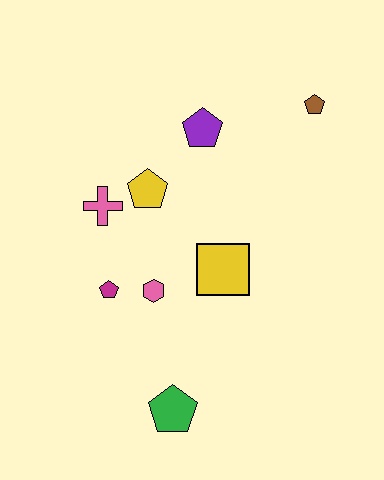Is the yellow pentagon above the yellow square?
Yes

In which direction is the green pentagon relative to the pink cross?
The green pentagon is below the pink cross.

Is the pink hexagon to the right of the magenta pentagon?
Yes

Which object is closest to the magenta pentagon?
The pink hexagon is closest to the magenta pentagon.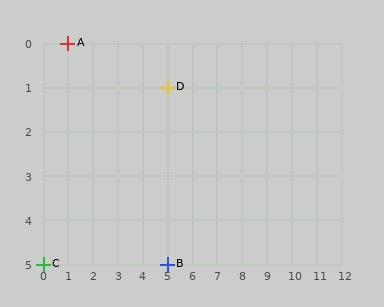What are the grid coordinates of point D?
Point D is at grid coordinates (5, 1).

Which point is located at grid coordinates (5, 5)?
Point B is at (5, 5).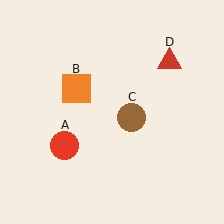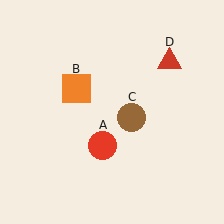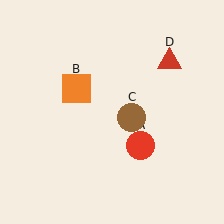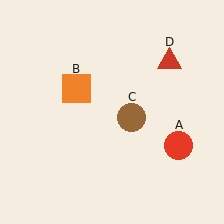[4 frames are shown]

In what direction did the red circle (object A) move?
The red circle (object A) moved right.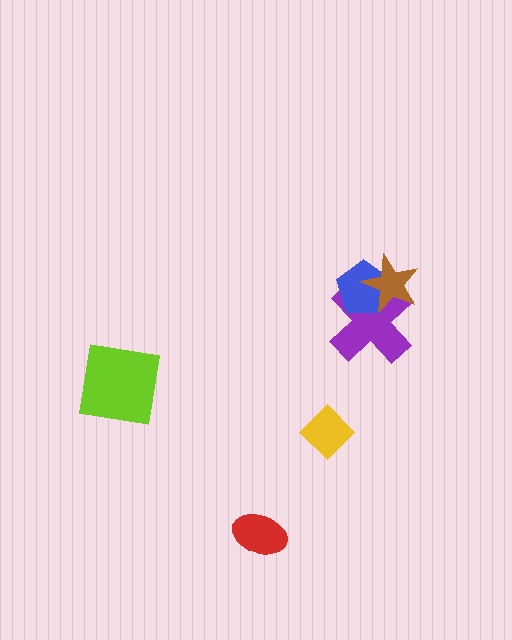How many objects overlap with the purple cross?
2 objects overlap with the purple cross.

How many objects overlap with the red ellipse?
0 objects overlap with the red ellipse.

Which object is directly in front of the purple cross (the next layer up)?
The blue pentagon is directly in front of the purple cross.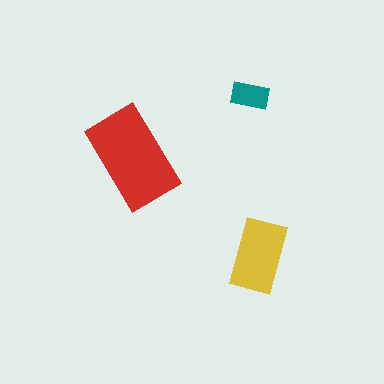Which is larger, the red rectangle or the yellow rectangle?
The red one.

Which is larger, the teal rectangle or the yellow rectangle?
The yellow one.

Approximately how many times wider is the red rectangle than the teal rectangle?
About 2.5 times wider.